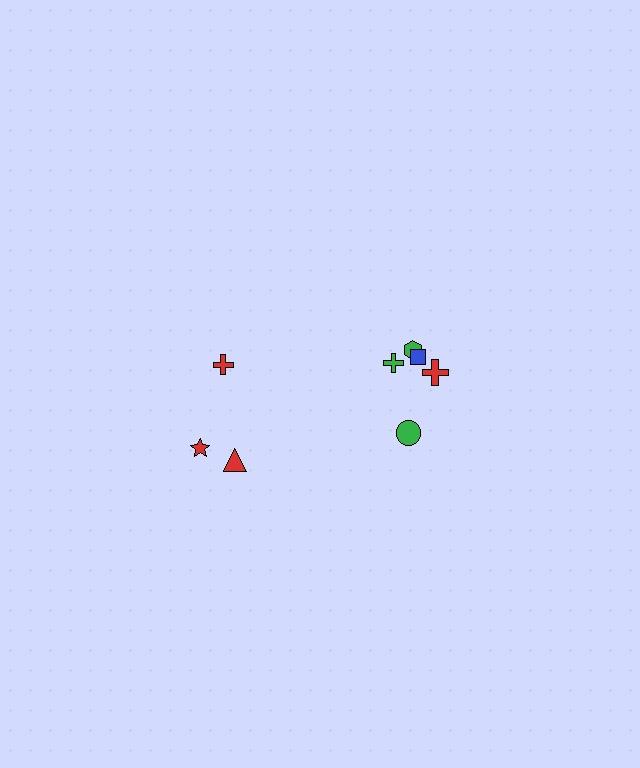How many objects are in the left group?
There are 3 objects.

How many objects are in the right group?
There are 5 objects.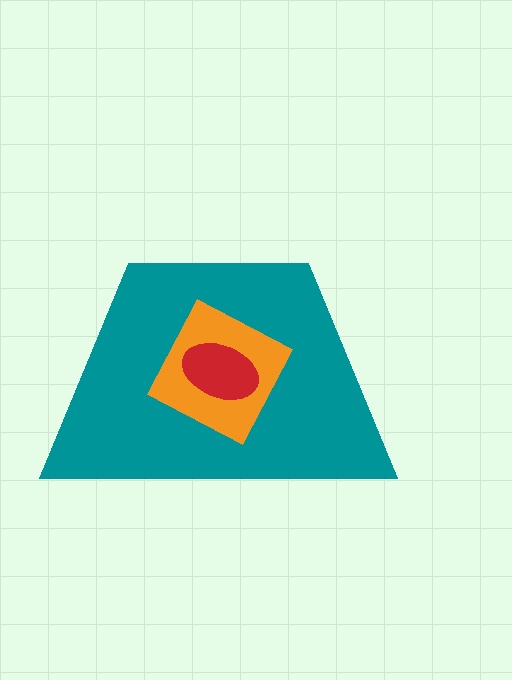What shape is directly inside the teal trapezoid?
The orange square.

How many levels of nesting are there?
3.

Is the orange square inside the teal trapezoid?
Yes.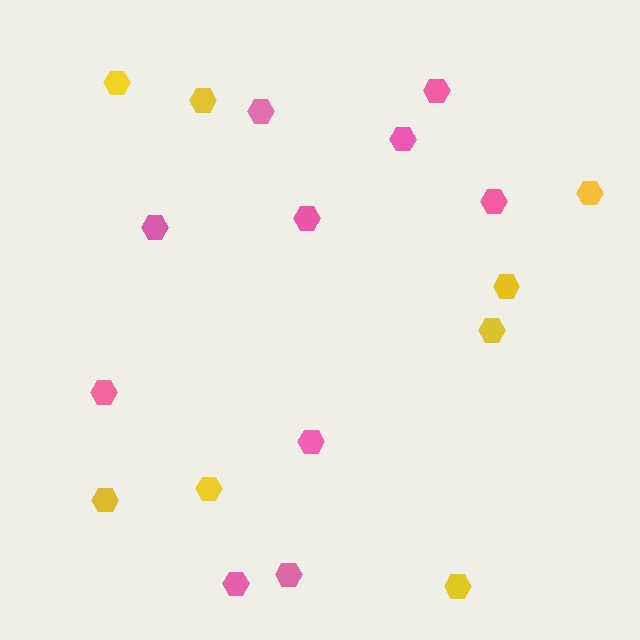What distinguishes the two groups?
There are 2 groups: one group of yellow hexagons (8) and one group of pink hexagons (10).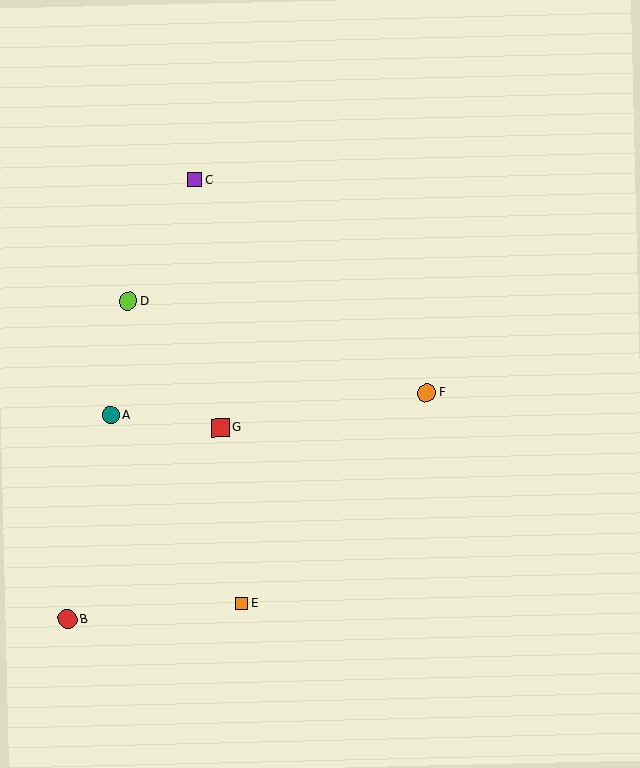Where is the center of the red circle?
The center of the red circle is at (67, 619).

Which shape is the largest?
The red circle (labeled B) is the largest.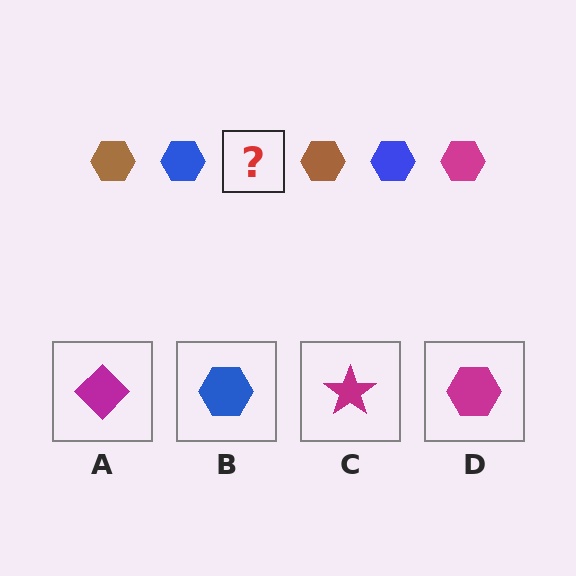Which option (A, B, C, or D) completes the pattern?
D.